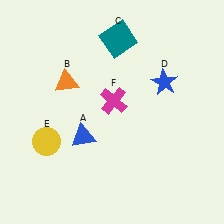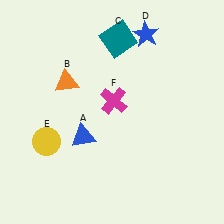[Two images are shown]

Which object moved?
The blue star (D) moved up.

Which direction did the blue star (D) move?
The blue star (D) moved up.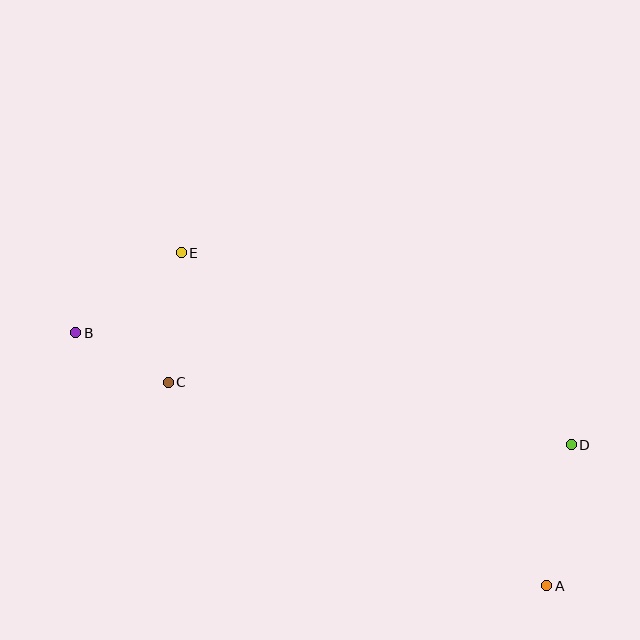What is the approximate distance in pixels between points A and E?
The distance between A and E is approximately 494 pixels.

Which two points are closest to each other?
Points B and C are closest to each other.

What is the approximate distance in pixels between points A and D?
The distance between A and D is approximately 143 pixels.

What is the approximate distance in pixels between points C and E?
The distance between C and E is approximately 130 pixels.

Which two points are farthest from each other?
Points A and B are farthest from each other.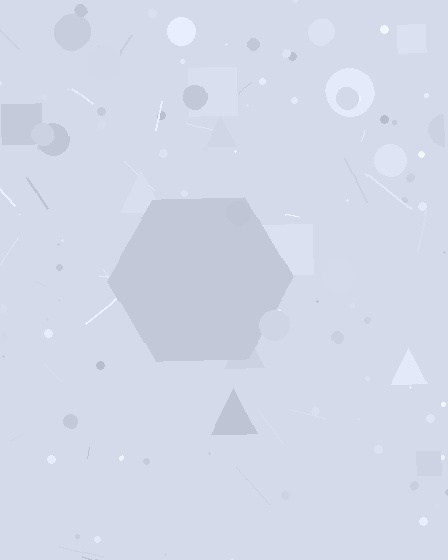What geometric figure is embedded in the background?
A hexagon is embedded in the background.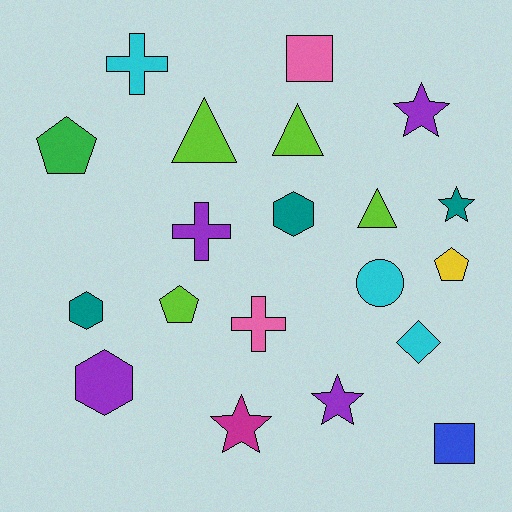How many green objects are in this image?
There is 1 green object.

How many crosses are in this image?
There are 3 crosses.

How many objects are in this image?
There are 20 objects.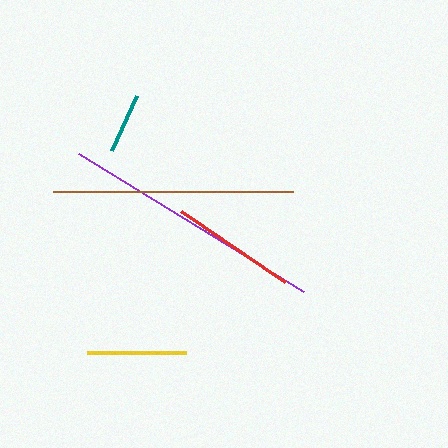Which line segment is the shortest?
The teal line is the shortest at approximately 60 pixels.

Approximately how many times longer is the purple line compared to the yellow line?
The purple line is approximately 2.7 times the length of the yellow line.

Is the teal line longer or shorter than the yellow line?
The yellow line is longer than the teal line.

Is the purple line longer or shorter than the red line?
The purple line is longer than the red line.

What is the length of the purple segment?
The purple segment is approximately 264 pixels long.